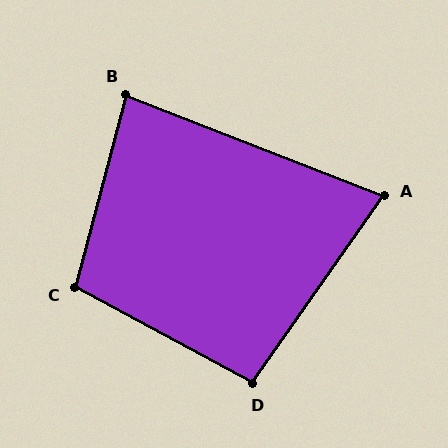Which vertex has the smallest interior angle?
A, at approximately 77 degrees.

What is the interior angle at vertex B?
Approximately 83 degrees (acute).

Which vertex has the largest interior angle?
C, at approximately 103 degrees.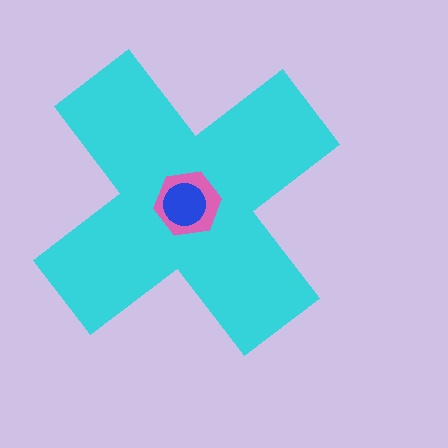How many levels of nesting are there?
3.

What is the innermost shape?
The blue circle.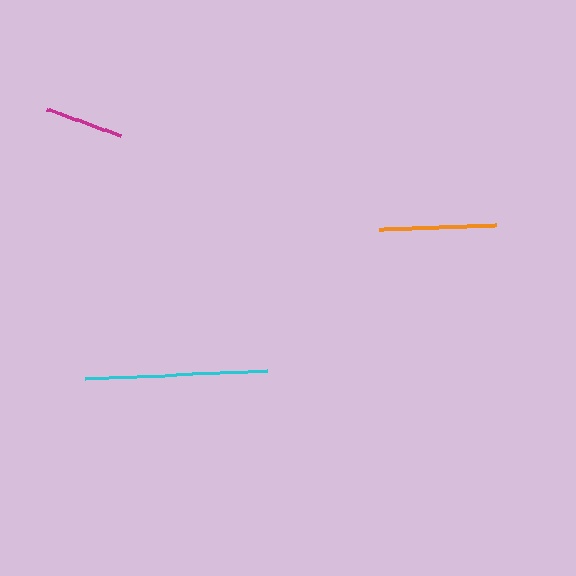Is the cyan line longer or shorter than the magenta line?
The cyan line is longer than the magenta line.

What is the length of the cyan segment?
The cyan segment is approximately 182 pixels long.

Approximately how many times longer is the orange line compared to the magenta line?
The orange line is approximately 1.5 times the length of the magenta line.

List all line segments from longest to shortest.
From longest to shortest: cyan, orange, magenta.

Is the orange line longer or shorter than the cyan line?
The cyan line is longer than the orange line.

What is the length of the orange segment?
The orange segment is approximately 118 pixels long.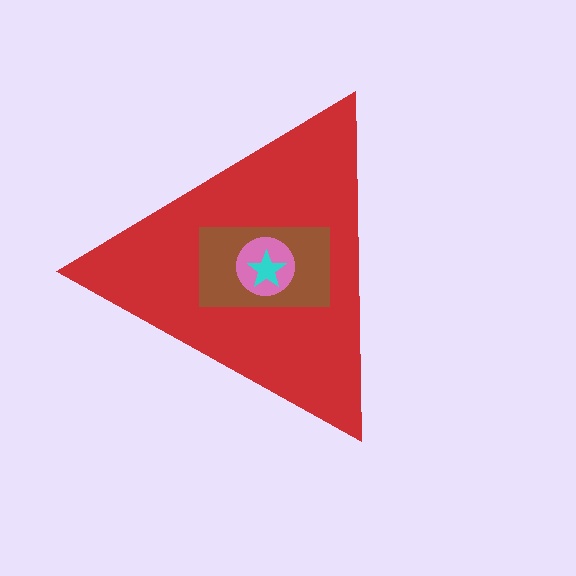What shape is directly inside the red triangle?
The brown rectangle.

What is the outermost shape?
The red triangle.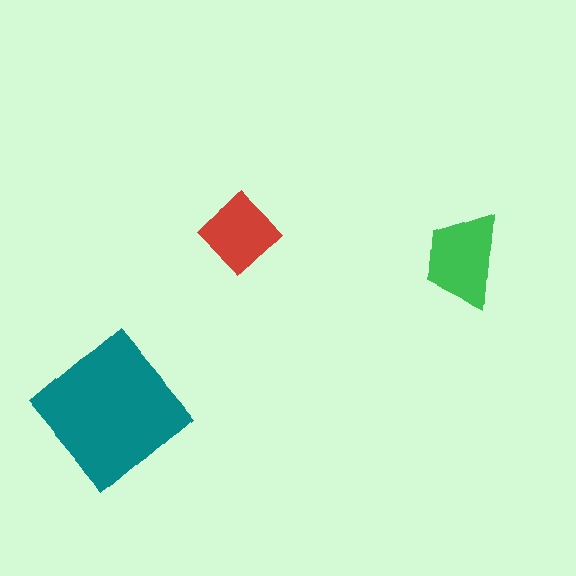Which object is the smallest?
The red diamond.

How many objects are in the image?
There are 3 objects in the image.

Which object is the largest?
The teal diamond.